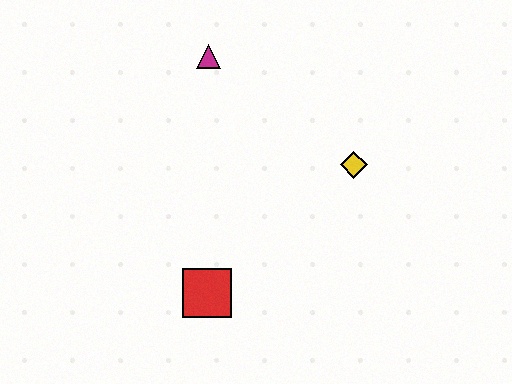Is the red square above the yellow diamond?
No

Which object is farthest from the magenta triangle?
The red square is farthest from the magenta triangle.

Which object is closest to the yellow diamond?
The magenta triangle is closest to the yellow diamond.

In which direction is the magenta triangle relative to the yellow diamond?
The magenta triangle is to the left of the yellow diamond.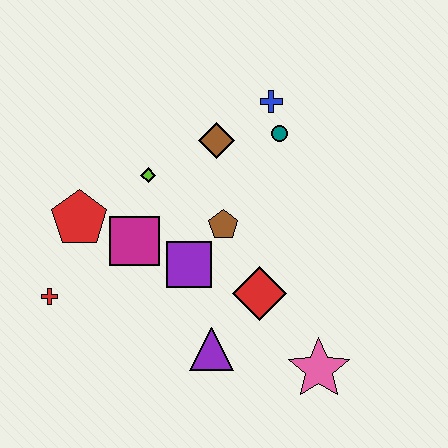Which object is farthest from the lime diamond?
The pink star is farthest from the lime diamond.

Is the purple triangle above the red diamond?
No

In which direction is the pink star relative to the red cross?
The pink star is to the right of the red cross.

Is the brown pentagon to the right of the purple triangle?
Yes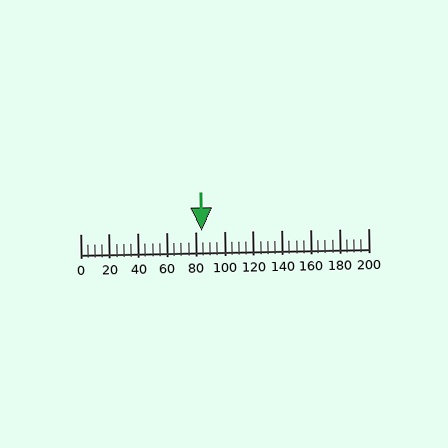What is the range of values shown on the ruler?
The ruler shows values from 0 to 200.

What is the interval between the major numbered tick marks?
The major tick marks are spaced 20 units apart.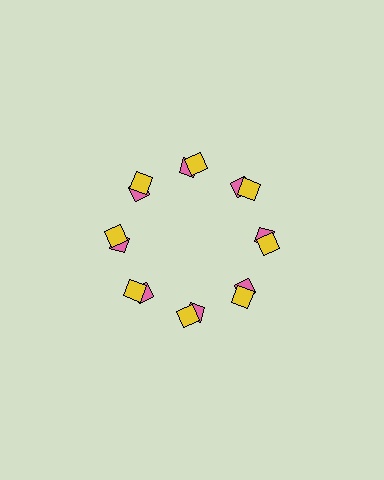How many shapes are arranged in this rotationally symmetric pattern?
There are 16 shapes, arranged in 8 groups of 2.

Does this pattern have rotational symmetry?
Yes, this pattern has 8-fold rotational symmetry. It looks the same after rotating 45 degrees around the center.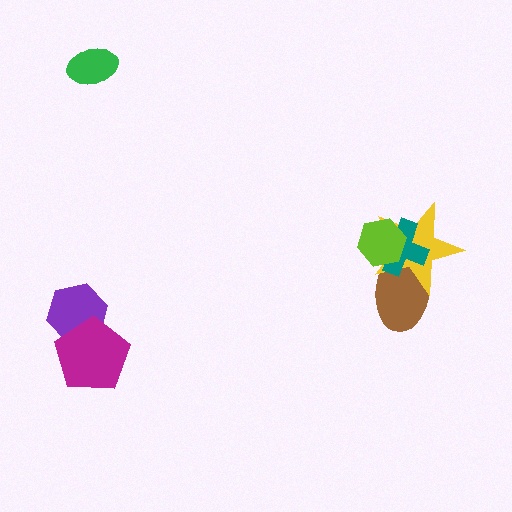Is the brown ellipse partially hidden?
Yes, it is partially covered by another shape.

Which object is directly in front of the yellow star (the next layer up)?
The teal cross is directly in front of the yellow star.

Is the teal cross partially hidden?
Yes, it is partially covered by another shape.